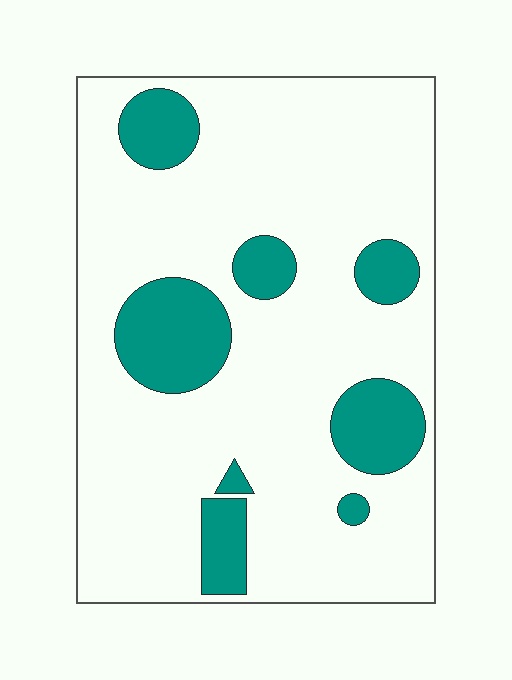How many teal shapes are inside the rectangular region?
8.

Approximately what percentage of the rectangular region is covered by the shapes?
Approximately 20%.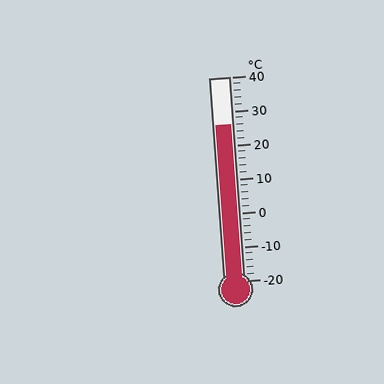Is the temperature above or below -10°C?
The temperature is above -10°C.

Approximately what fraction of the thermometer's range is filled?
The thermometer is filled to approximately 75% of its range.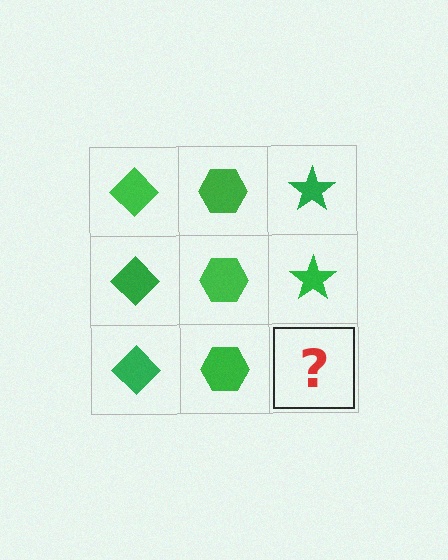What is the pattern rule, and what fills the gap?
The rule is that each column has a consistent shape. The gap should be filled with a green star.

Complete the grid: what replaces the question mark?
The question mark should be replaced with a green star.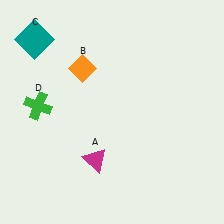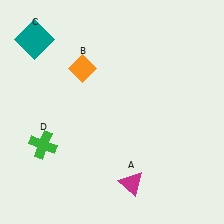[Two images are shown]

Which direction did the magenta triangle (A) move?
The magenta triangle (A) moved right.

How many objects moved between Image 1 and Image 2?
2 objects moved between the two images.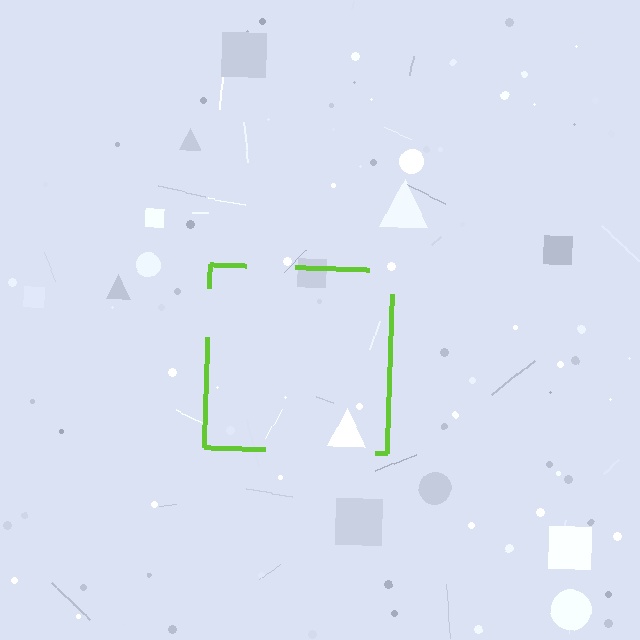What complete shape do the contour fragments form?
The contour fragments form a square.